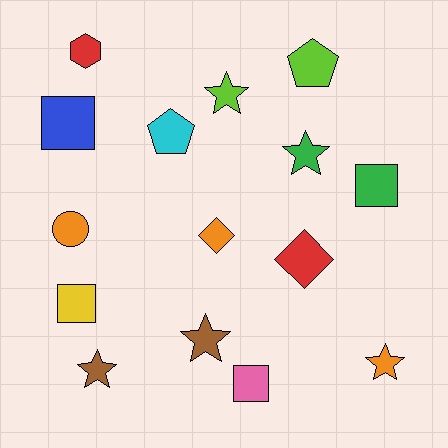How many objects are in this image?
There are 15 objects.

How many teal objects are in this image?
There are no teal objects.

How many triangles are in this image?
There are no triangles.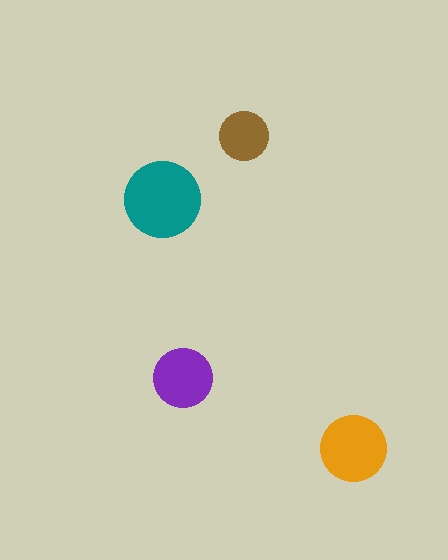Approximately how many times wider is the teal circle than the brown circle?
About 1.5 times wider.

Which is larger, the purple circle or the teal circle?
The teal one.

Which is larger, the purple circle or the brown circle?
The purple one.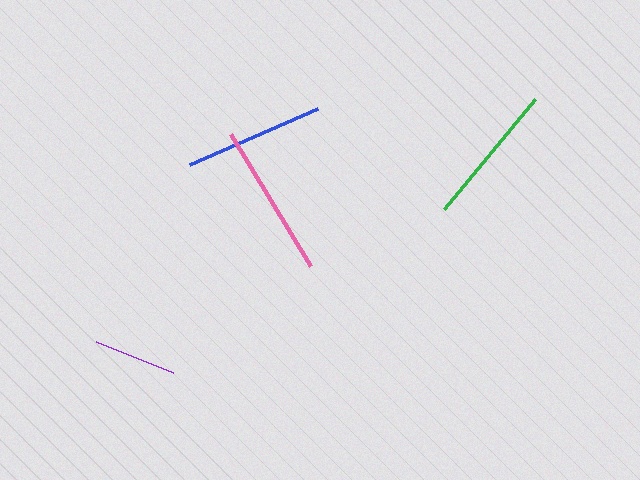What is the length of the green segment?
The green segment is approximately 143 pixels long.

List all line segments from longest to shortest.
From longest to shortest: pink, green, blue, purple.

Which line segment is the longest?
The pink line is the longest at approximately 155 pixels.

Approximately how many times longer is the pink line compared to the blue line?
The pink line is approximately 1.1 times the length of the blue line.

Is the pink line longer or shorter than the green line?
The pink line is longer than the green line.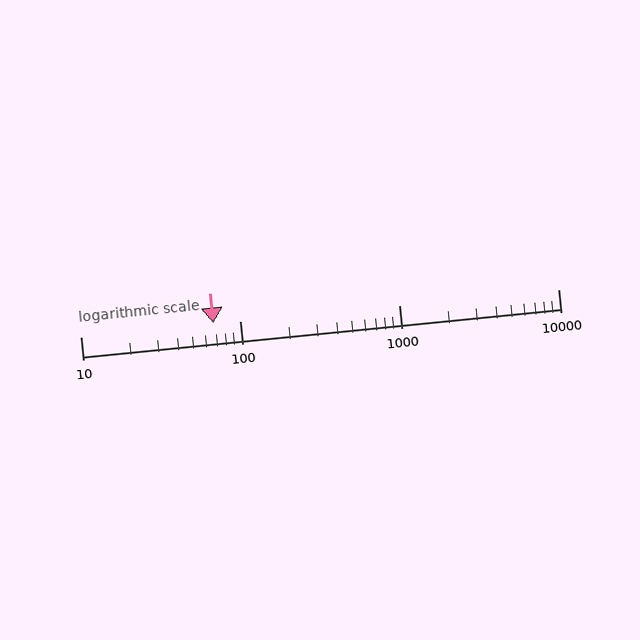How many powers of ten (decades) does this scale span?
The scale spans 3 decades, from 10 to 10000.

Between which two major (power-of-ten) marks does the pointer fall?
The pointer is between 10 and 100.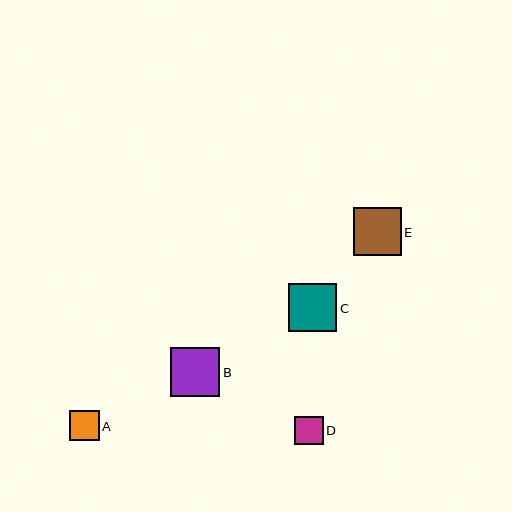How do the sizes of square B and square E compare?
Square B and square E are approximately the same size.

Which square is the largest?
Square B is the largest with a size of approximately 49 pixels.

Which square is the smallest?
Square D is the smallest with a size of approximately 28 pixels.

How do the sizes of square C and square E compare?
Square C and square E are approximately the same size.